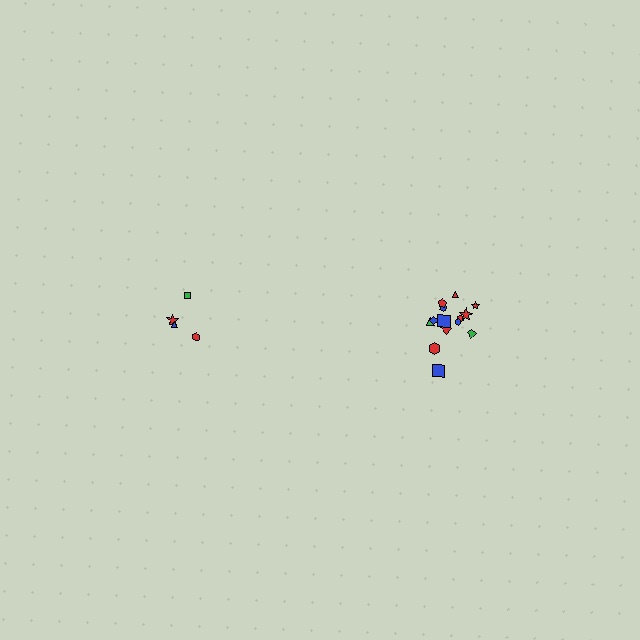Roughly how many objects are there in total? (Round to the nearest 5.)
Roughly 20 objects in total.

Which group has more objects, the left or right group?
The right group.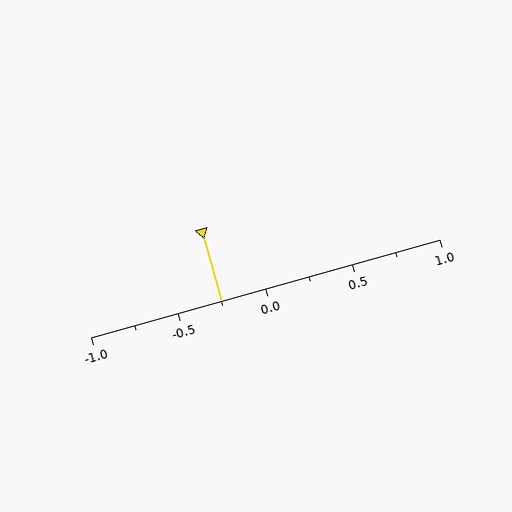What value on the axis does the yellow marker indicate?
The marker indicates approximately -0.25.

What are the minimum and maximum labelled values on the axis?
The axis runs from -1.0 to 1.0.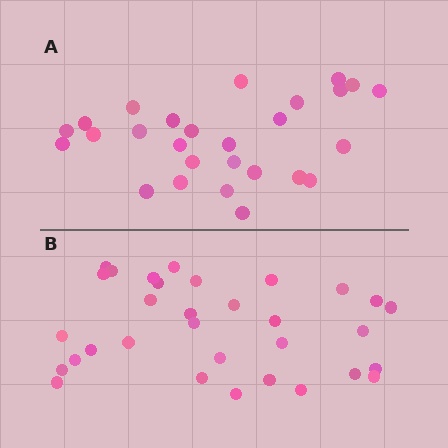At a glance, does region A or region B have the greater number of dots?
Region B (the bottom region) has more dots.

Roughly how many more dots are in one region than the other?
Region B has about 5 more dots than region A.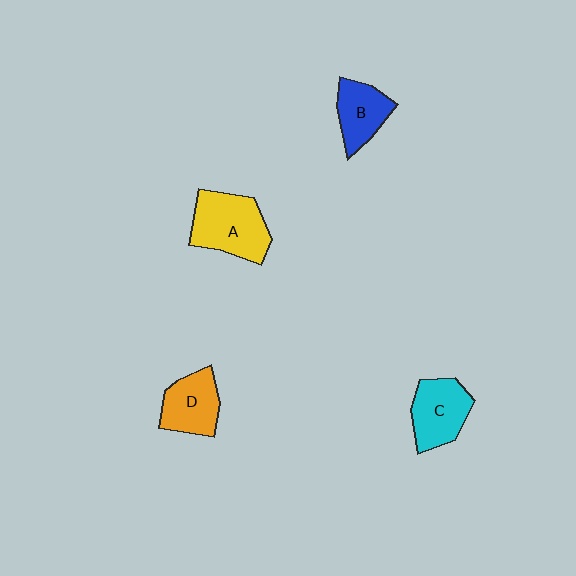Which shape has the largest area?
Shape A (yellow).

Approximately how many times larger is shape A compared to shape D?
Approximately 1.4 times.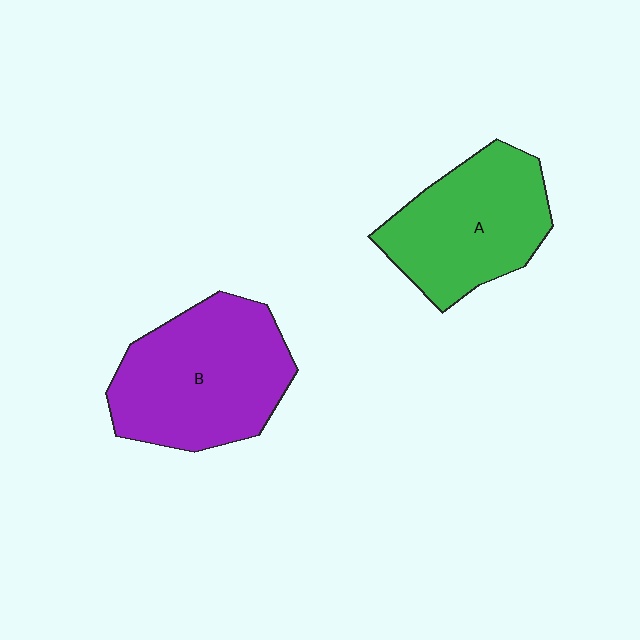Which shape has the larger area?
Shape B (purple).